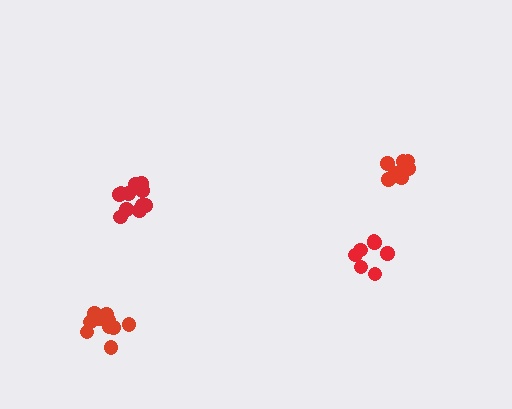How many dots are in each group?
Group 1: 11 dots, Group 2: 11 dots, Group 3: 9 dots, Group 4: 7 dots (38 total).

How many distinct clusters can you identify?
There are 4 distinct clusters.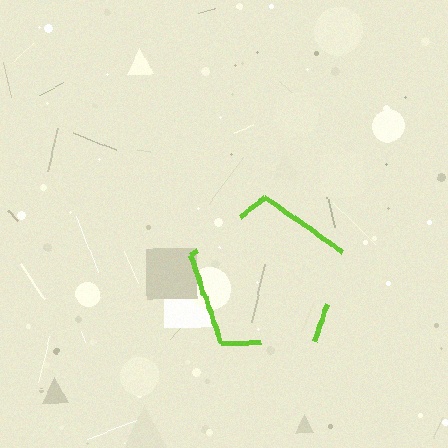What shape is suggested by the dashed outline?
The dashed outline suggests a pentagon.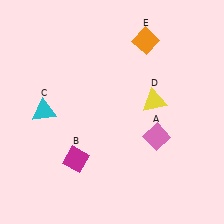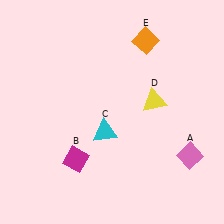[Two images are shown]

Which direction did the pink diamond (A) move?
The pink diamond (A) moved right.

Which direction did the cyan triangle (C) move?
The cyan triangle (C) moved right.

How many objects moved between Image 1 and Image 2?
2 objects moved between the two images.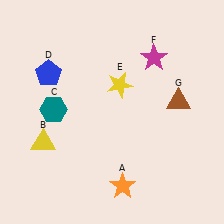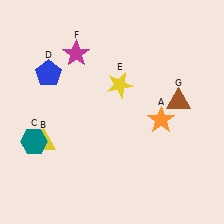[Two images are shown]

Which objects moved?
The objects that moved are: the orange star (A), the teal hexagon (C), the magenta star (F).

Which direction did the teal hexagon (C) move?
The teal hexagon (C) moved down.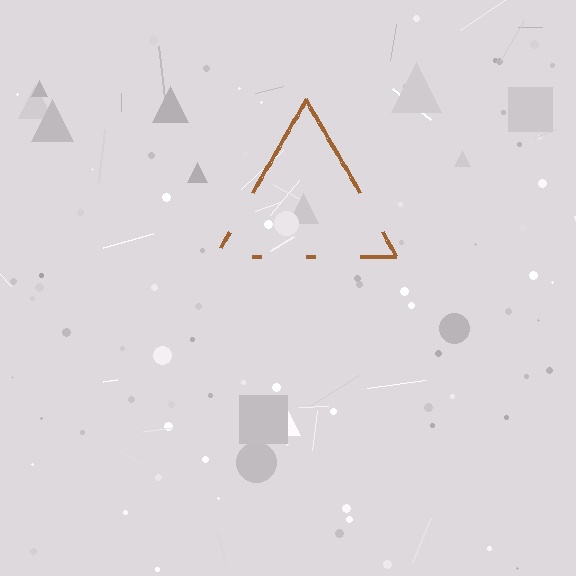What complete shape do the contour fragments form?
The contour fragments form a triangle.